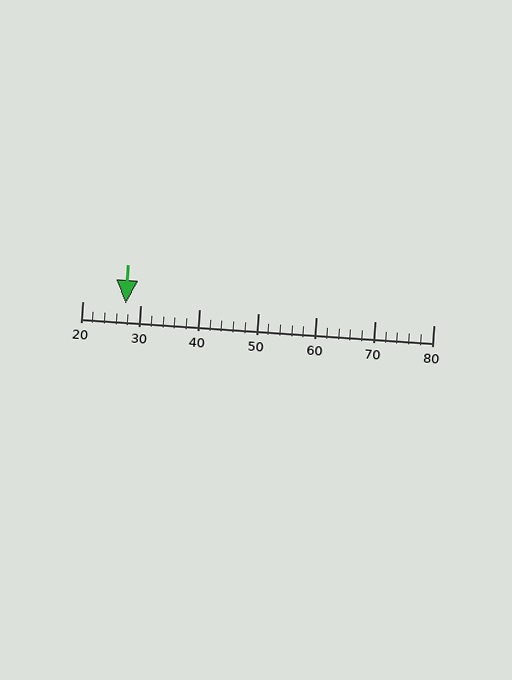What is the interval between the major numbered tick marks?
The major tick marks are spaced 10 units apart.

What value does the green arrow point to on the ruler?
The green arrow points to approximately 27.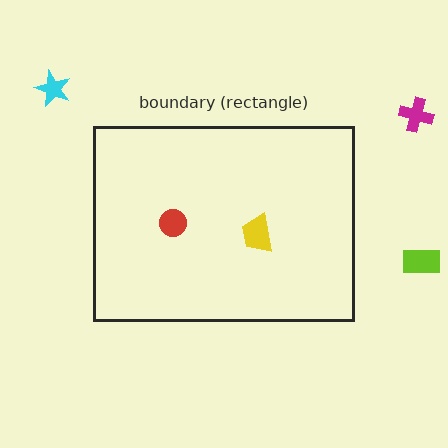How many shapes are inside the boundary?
2 inside, 3 outside.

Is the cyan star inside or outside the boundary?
Outside.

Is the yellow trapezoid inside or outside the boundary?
Inside.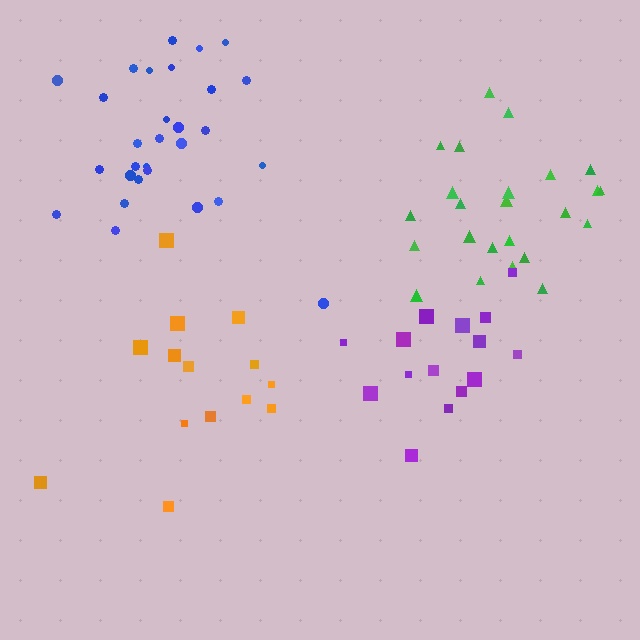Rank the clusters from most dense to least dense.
purple, blue, green, orange.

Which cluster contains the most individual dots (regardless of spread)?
Blue (29).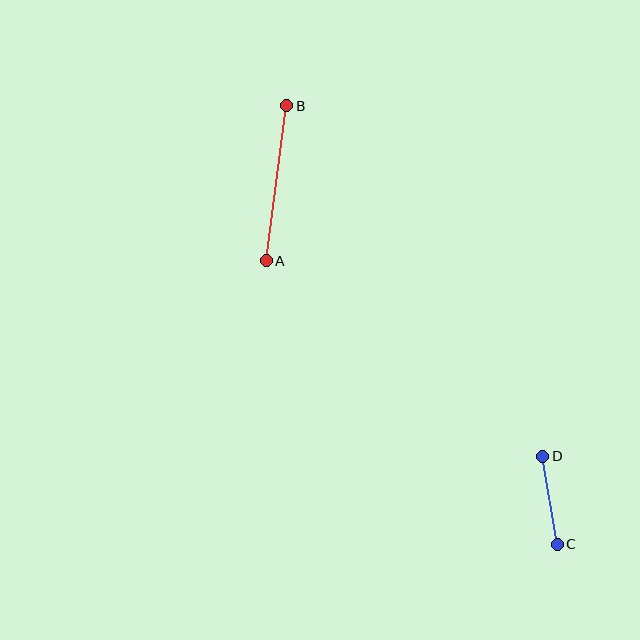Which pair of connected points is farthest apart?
Points A and B are farthest apart.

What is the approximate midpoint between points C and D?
The midpoint is at approximately (550, 500) pixels.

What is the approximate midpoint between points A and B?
The midpoint is at approximately (276, 183) pixels.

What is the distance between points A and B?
The distance is approximately 156 pixels.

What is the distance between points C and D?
The distance is approximately 89 pixels.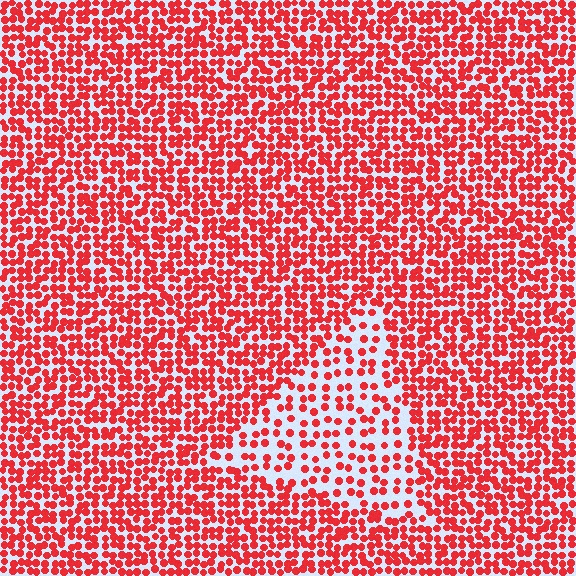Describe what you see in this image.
The image contains small red elements arranged at two different densities. A triangle-shaped region is visible where the elements are less densely packed than the surrounding area.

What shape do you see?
I see a triangle.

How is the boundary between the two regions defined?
The boundary is defined by a change in element density (approximately 2.0x ratio). All elements are the same color, size, and shape.